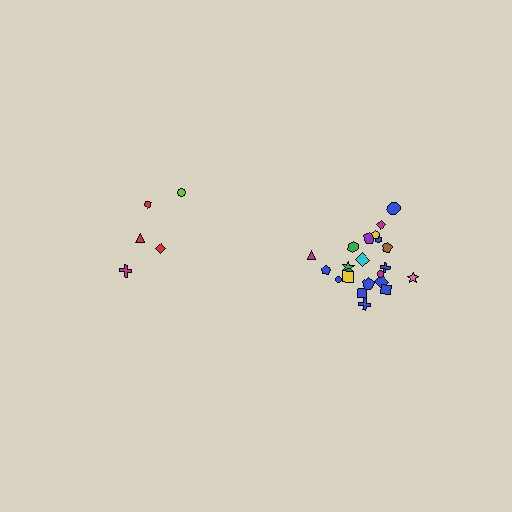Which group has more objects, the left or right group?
The right group.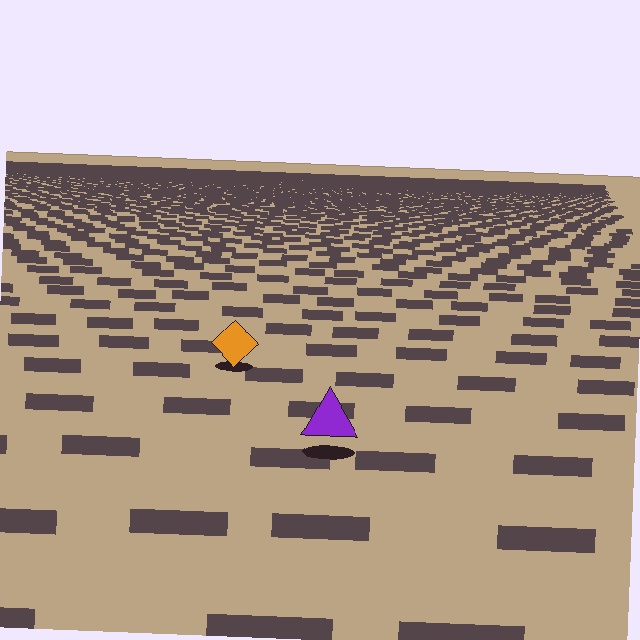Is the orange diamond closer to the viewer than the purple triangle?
No. The purple triangle is closer — you can tell from the texture gradient: the ground texture is coarser near it.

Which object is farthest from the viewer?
The orange diamond is farthest from the viewer. It appears smaller and the ground texture around it is denser.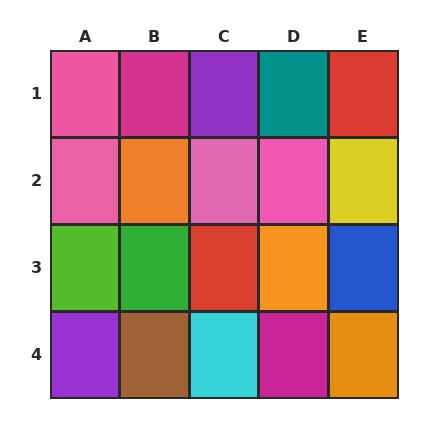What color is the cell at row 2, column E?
Yellow.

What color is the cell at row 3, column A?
Lime.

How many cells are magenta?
2 cells are magenta.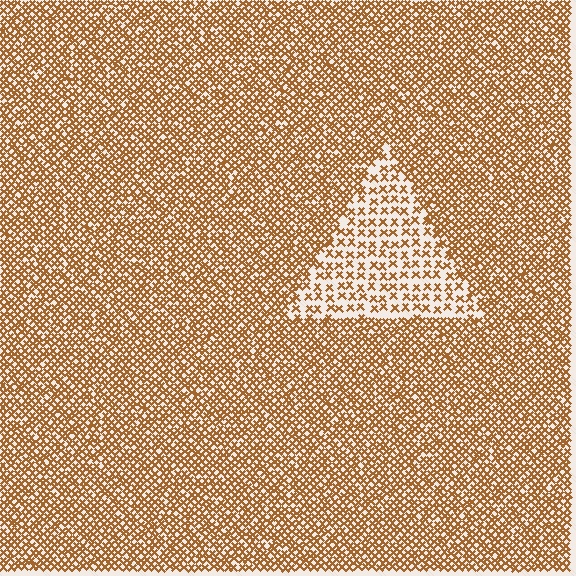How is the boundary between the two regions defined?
The boundary is defined by a change in element density (approximately 2.2x ratio). All elements are the same color, size, and shape.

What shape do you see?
I see a triangle.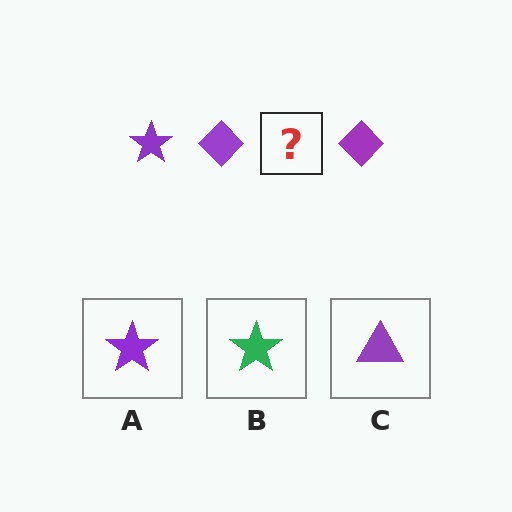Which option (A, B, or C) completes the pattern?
A.